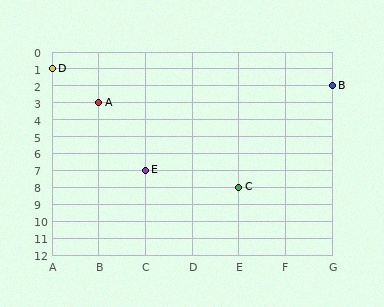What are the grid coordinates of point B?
Point B is at grid coordinates (G, 2).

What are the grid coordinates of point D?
Point D is at grid coordinates (A, 1).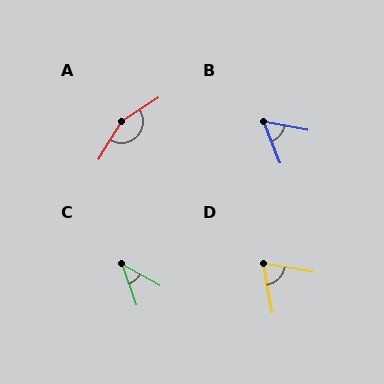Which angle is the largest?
A, at approximately 154 degrees.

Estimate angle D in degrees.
Approximately 71 degrees.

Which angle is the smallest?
C, at approximately 41 degrees.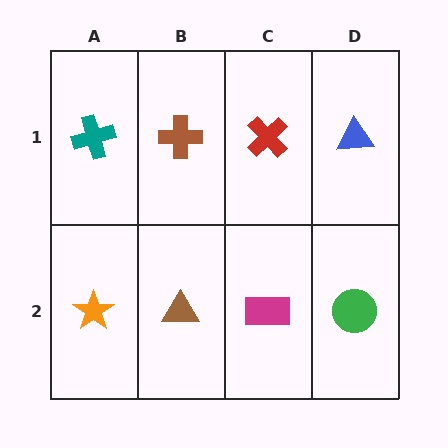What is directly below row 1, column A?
An orange star.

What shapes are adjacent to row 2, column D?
A blue triangle (row 1, column D), a magenta rectangle (row 2, column C).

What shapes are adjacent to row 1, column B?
A brown triangle (row 2, column B), a teal cross (row 1, column A), a red cross (row 1, column C).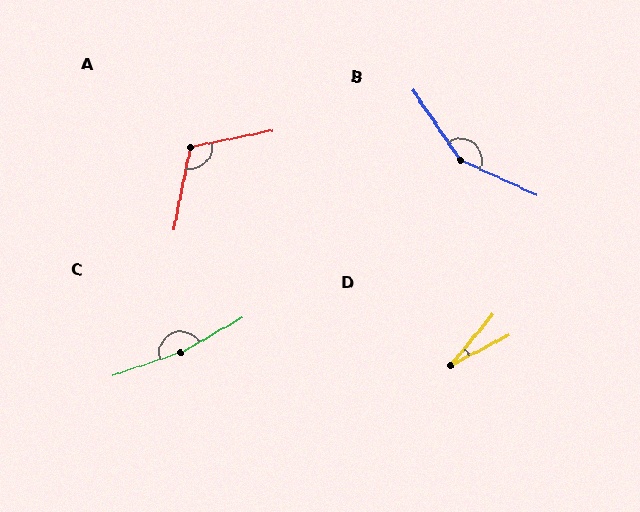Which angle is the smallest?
D, at approximately 23 degrees.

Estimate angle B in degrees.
Approximately 149 degrees.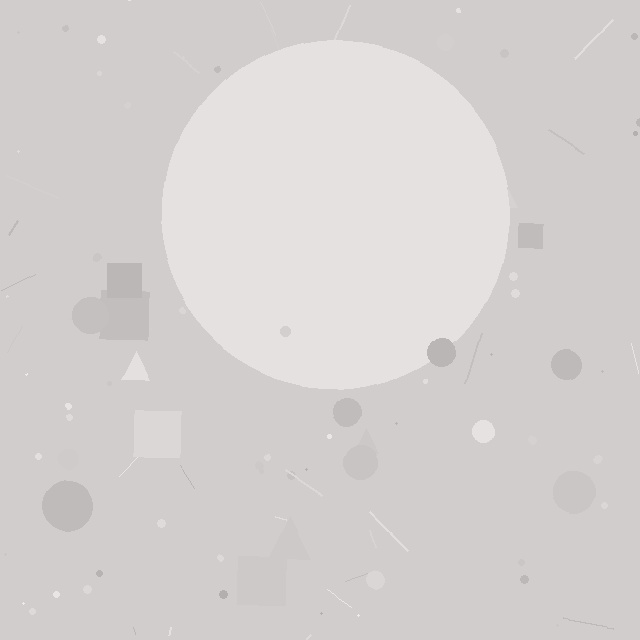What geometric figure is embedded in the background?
A circle is embedded in the background.